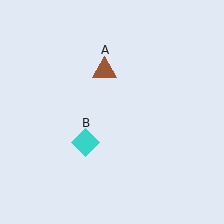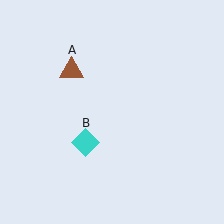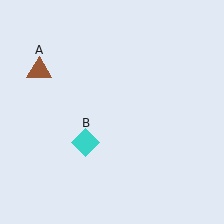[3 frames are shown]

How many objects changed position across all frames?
1 object changed position: brown triangle (object A).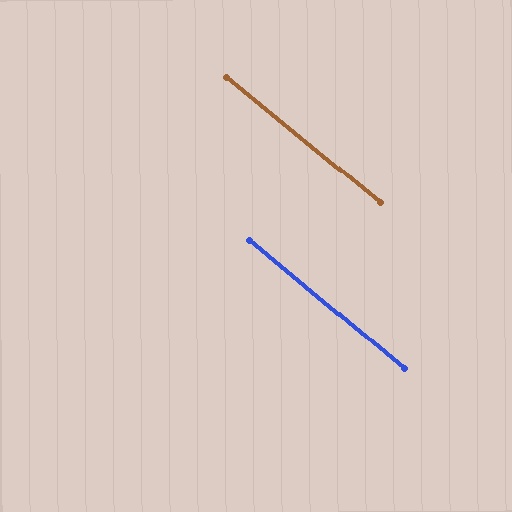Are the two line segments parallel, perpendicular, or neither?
Parallel — their directions differ by only 0.7°.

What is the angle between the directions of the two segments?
Approximately 1 degree.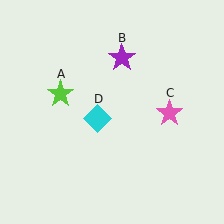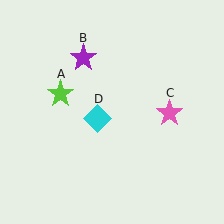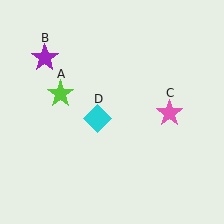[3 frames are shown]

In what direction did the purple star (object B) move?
The purple star (object B) moved left.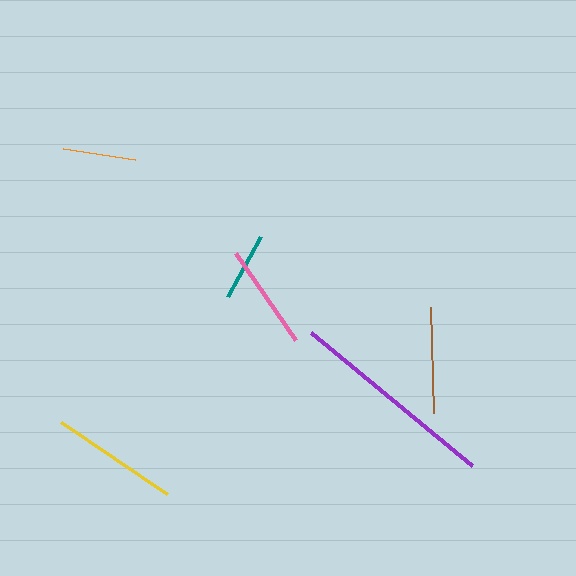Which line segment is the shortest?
The teal line is the shortest at approximately 68 pixels.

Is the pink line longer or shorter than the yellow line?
The yellow line is longer than the pink line.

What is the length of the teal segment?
The teal segment is approximately 68 pixels long.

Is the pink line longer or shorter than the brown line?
The brown line is longer than the pink line.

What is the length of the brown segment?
The brown segment is approximately 106 pixels long.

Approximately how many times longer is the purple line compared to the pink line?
The purple line is approximately 2.0 times the length of the pink line.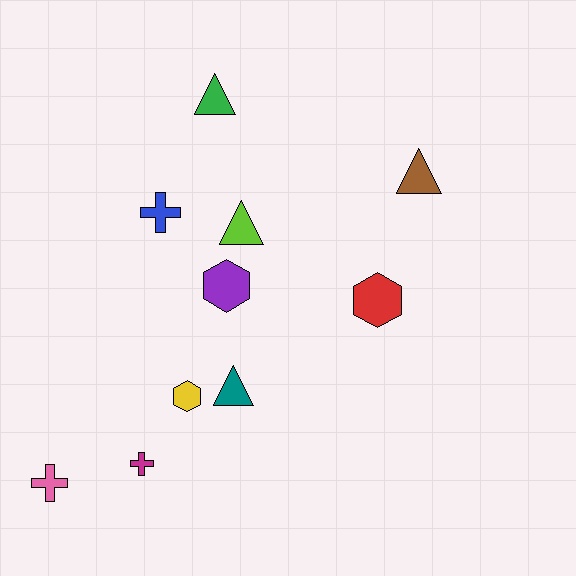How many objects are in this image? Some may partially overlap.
There are 10 objects.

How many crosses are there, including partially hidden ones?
There are 3 crosses.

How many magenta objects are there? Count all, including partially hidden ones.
There is 1 magenta object.